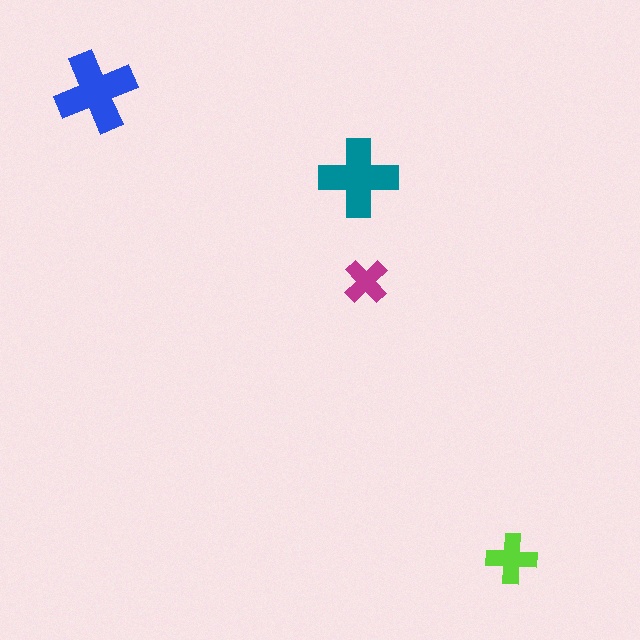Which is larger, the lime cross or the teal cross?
The teal one.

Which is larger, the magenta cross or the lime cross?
The lime one.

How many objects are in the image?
There are 4 objects in the image.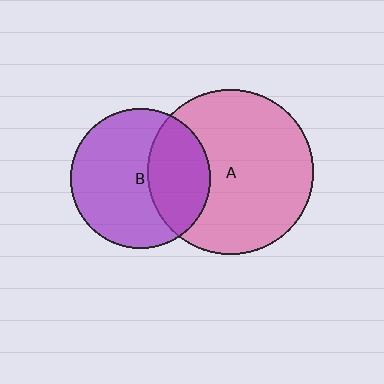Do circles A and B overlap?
Yes.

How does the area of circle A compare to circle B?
Approximately 1.4 times.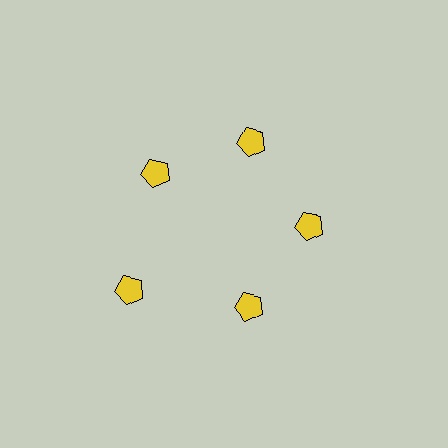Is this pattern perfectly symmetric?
No. The 5 yellow pentagons are arranged in a ring, but one element near the 8 o'clock position is pushed outward from the center, breaking the 5-fold rotational symmetry.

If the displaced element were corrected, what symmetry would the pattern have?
It would have 5-fold rotational symmetry — the pattern would map onto itself every 72 degrees.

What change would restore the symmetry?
The symmetry would be restored by moving it inward, back onto the ring so that all 5 pentagons sit at equal angles and equal distance from the center.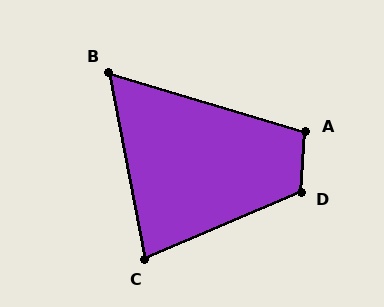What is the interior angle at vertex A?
Approximately 102 degrees (obtuse).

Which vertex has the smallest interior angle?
B, at approximately 62 degrees.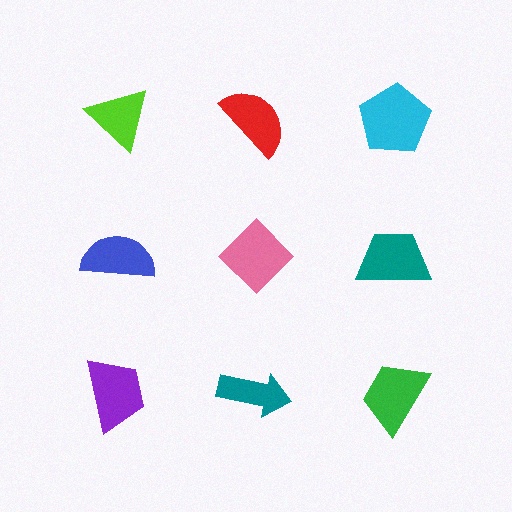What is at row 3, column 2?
A teal arrow.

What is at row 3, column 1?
A purple trapezoid.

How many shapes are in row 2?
3 shapes.